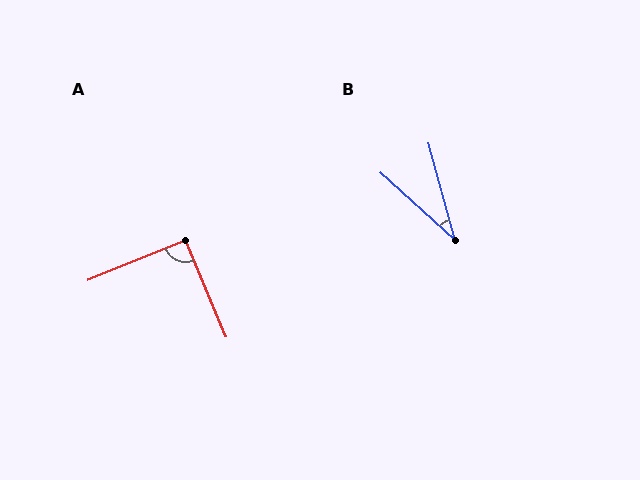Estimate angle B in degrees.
Approximately 33 degrees.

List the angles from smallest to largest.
B (33°), A (91°).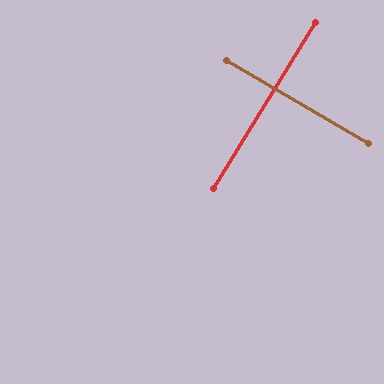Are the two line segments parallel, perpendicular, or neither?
Perpendicular — they meet at approximately 89°.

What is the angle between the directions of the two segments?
Approximately 89 degrees.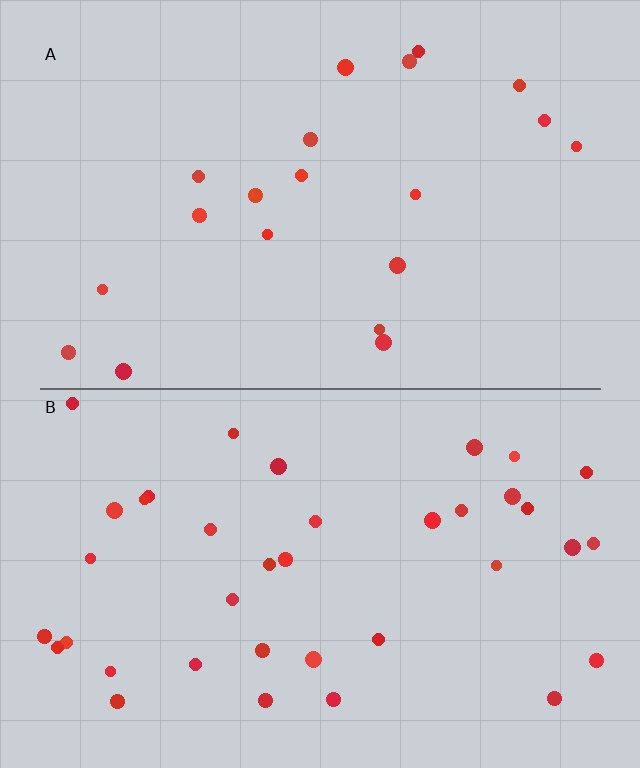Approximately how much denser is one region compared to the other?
Approximately 1.9× — region B over region A.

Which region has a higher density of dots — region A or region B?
B (the bottom).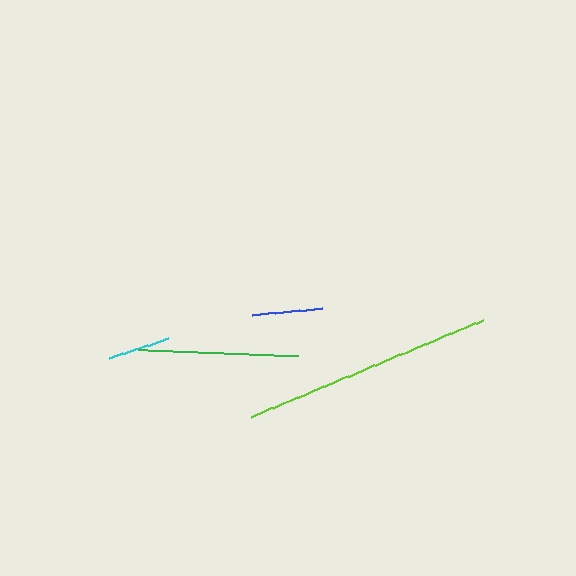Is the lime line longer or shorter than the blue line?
The lime line is longer than the blue line.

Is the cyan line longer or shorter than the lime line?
The lime line is longer than the cyan line.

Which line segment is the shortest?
The cyan line is the shortest at approximately 62 pixels.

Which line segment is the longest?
The lime line is the longest at approximately 252 pixels.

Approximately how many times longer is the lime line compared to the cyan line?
The lime line is approximately 4.1 times the length of the cyan line.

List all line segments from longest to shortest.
From longest to shortest: lime, green, blue, cyan.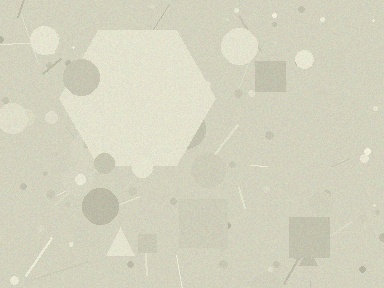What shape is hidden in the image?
A hexagon is hidden in the image.